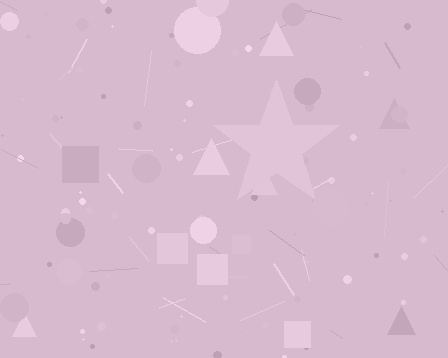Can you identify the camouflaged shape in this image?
The camouflaged shape is a star.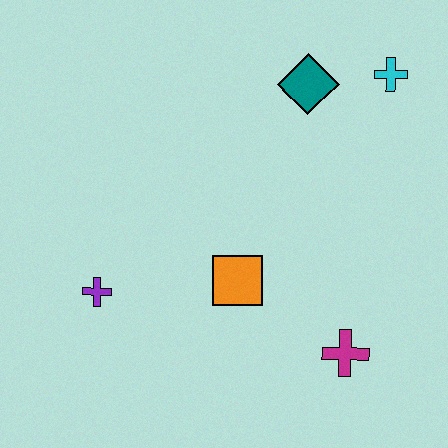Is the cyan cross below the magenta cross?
No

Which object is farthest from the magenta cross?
The cyan cross is farthest from the magenta cross.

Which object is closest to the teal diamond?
The cyan cross is closest to the teal diamond.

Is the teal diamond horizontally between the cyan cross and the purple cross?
Yes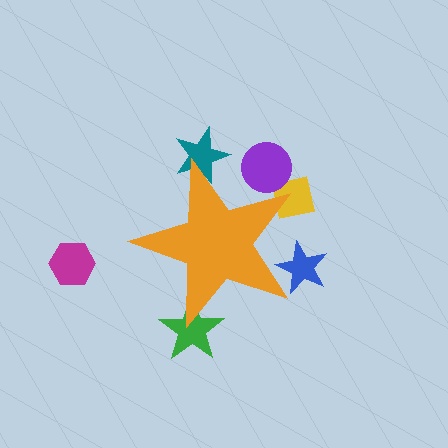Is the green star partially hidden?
Yes, the green star is partially hidden behind the orange star.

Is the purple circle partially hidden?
Yes, the purple circle is partially hidden behind the orange star.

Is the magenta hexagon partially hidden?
No, the magenta hexagon is fully visible.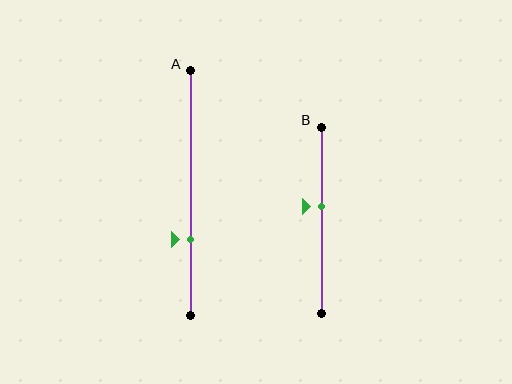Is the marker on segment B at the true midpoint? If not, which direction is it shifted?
No, the marker on segment B is shifted upward by about 8% of the segment length.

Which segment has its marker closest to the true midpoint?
Segment B has its marker closest to the true midpoint.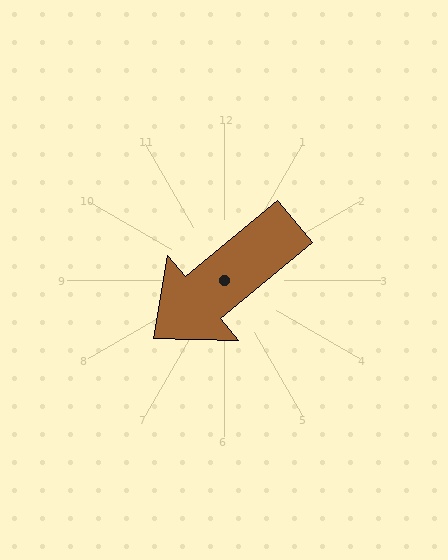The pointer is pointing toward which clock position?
Roughly 8 o'clock.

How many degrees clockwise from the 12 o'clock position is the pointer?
Approximately 230 degrees.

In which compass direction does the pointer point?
Southwest.